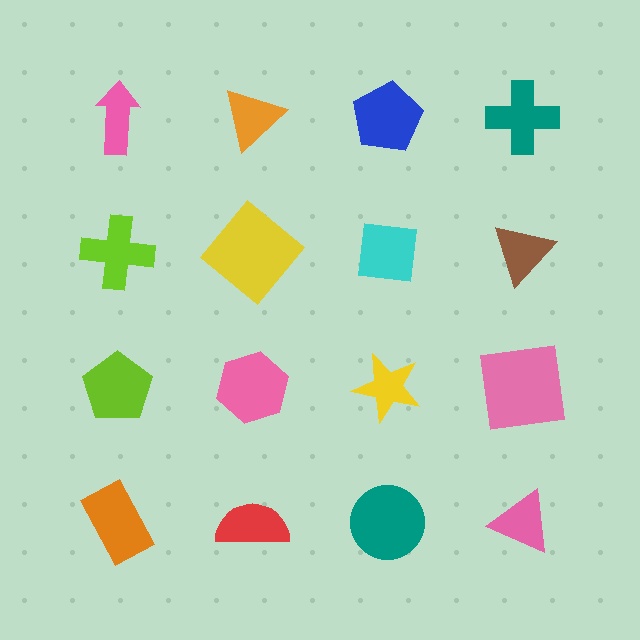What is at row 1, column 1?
A pink arrow.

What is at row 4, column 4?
A pink triangle.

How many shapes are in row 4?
4 shapes.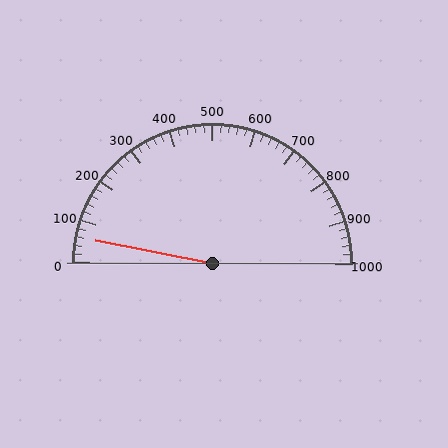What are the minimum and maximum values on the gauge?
The gauge ranges from 0 to 1000.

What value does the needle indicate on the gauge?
The needle indicates approximately 60.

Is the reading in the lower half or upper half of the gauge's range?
The reading is in the lower half of the range (0 to 1000).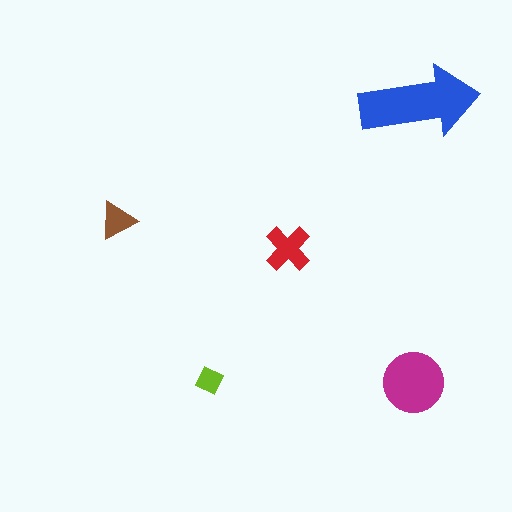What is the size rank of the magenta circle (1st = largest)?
2nd.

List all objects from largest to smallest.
The blue arrow, the magenta circle, the red cross, the brown triangle, the lime diamond.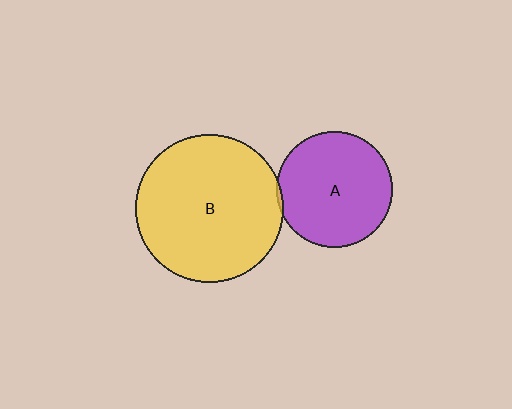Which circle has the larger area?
Circle B (yellow).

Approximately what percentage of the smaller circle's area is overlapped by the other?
Approximately 5%.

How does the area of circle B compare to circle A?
Approximately 1.6 times.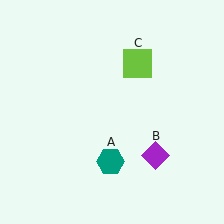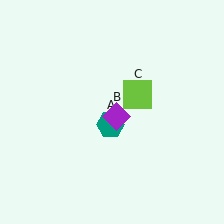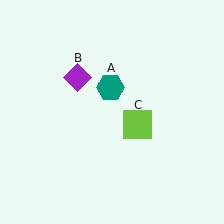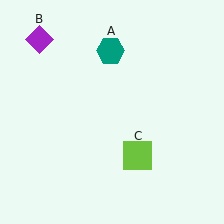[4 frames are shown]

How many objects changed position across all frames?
3 objects changed position: teal hexagon (object A), purple diamond (object B), lime square (object C).